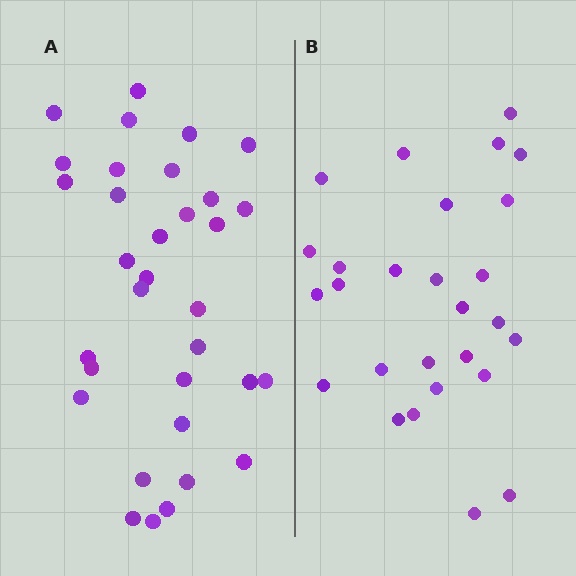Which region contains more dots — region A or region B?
Region A (the left region) has more dots.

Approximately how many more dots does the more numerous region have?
Region A has about 6 more dots than region B.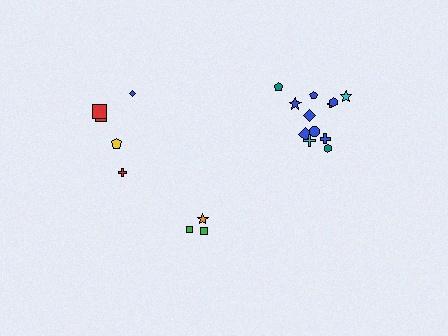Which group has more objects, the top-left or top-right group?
The top-right group.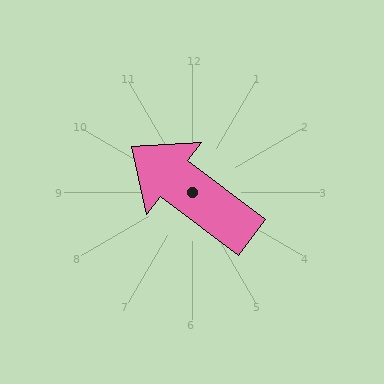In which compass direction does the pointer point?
Northwest.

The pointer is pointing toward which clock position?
Roughly 10 o'clock.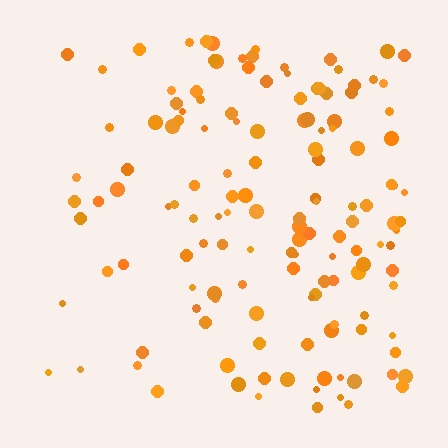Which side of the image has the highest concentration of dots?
The right.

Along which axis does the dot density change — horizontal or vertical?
Horizontal.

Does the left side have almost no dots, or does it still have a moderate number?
Still a moderate number, just noticeably fewer than the right.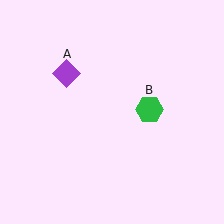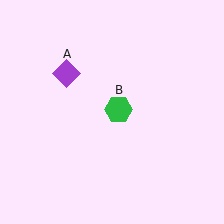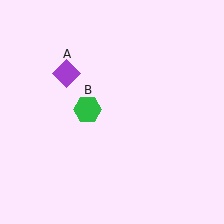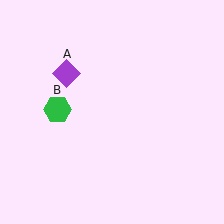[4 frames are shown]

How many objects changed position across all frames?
1 object changed position: green hexagon (object B).